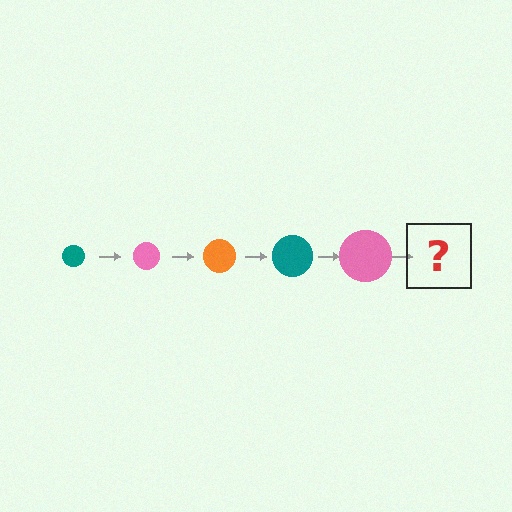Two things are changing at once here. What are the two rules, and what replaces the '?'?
The two rules are that the circle grows larger each step and the color cycles through teal, pink, and orange. The '?' should be an orange circle, larger than the previous one.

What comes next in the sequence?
The next element should be an orange circle, larger than the previous one.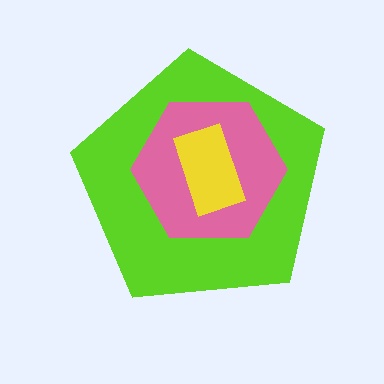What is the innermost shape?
The yellow rectangle.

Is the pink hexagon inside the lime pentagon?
Yes.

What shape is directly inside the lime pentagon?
The pink hexagon.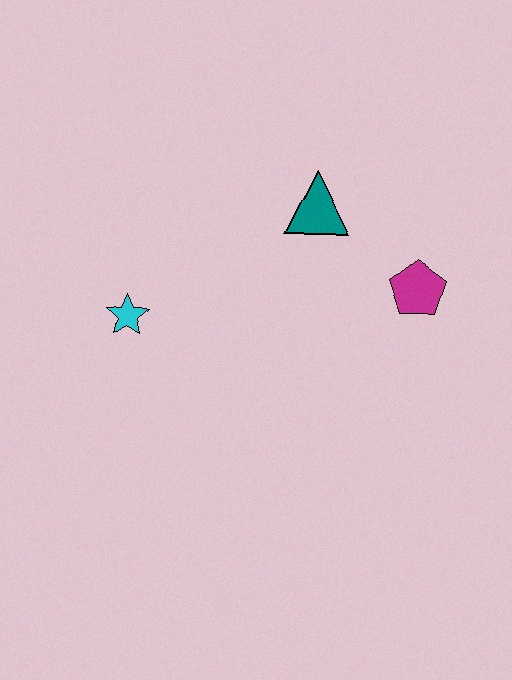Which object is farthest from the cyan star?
The magenta pentagon is farthest from the cyan star.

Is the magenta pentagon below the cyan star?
No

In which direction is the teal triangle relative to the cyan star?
The teal triangle is to the right of the cyan star.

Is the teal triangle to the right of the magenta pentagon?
No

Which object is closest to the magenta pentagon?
The teal triangle is closest to the magenta pentagon.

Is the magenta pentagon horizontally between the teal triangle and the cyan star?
No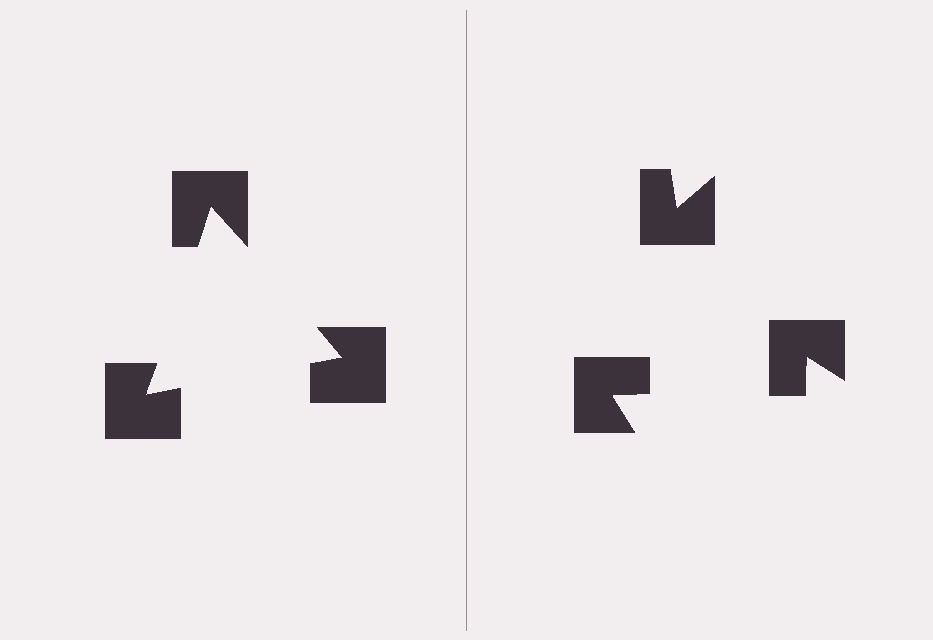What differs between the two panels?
The notched squares are positioned identically on both sides; only the wedge orientations differ. On the left they align to a triangle; on the right they are misaligned.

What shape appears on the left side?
An illusory triangle.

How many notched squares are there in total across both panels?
6 — 3 on each side.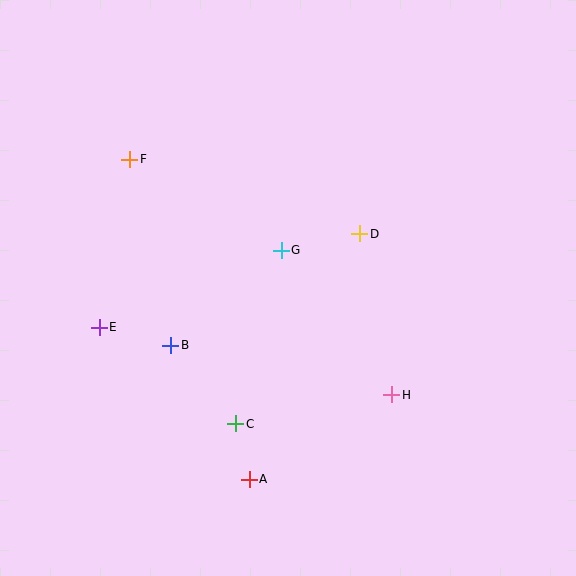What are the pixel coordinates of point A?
Point A is at (249, 479).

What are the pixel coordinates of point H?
Point H is at (392, 395).